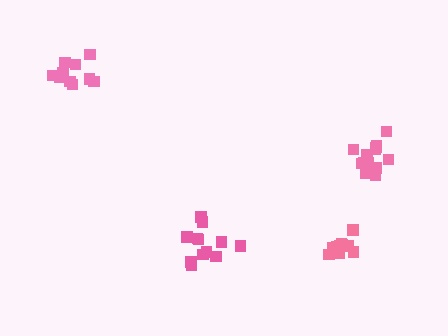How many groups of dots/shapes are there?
There are 4 groups.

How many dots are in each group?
Group 1: 13 dots, Group 2: 12 dots, Group 3: 11 dots, Group 4: 11 dots (47 total).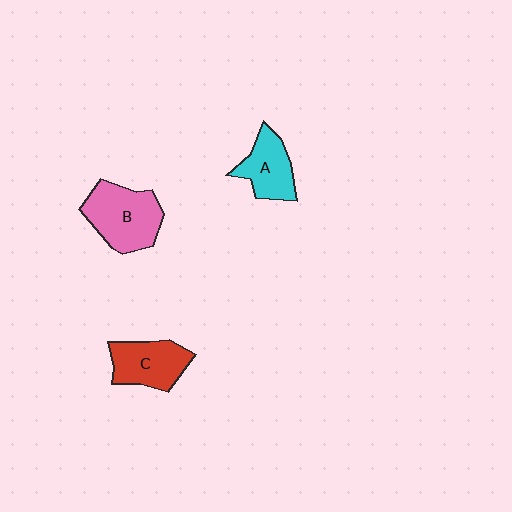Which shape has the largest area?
Shape B (pink).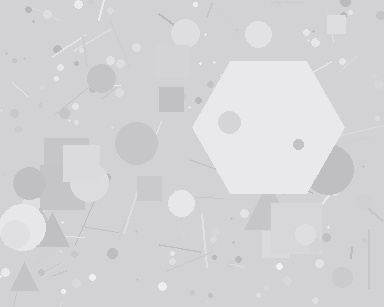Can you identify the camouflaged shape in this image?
The camouflaged shape is a hexagon.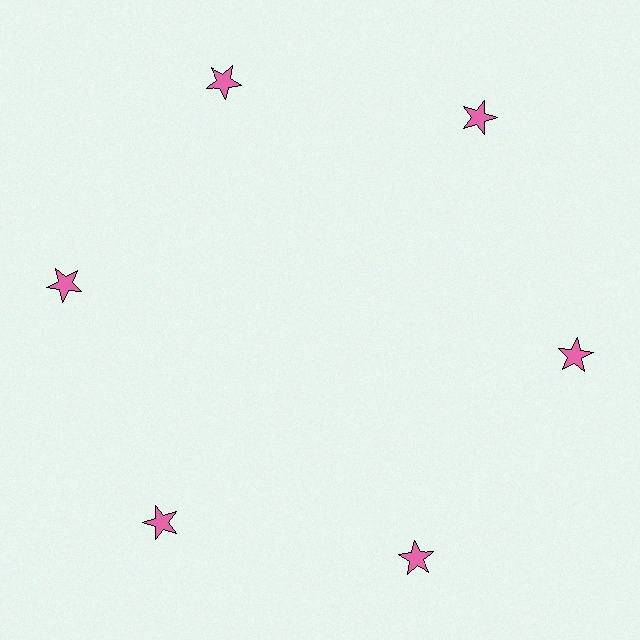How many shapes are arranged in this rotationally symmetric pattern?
There are 6 shapes, arranged in 6 groups of 1.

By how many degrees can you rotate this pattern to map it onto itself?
The pattern maps onto itself every 60 degrees of rotation.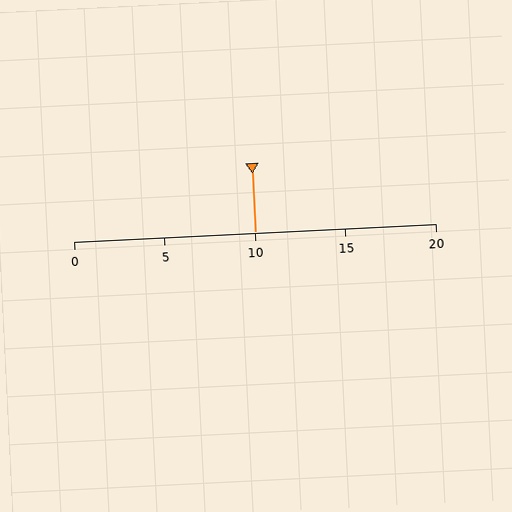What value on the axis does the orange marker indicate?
The marker indicates approximately 10.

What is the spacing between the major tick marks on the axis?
The major ticks are spaced 5 apart.